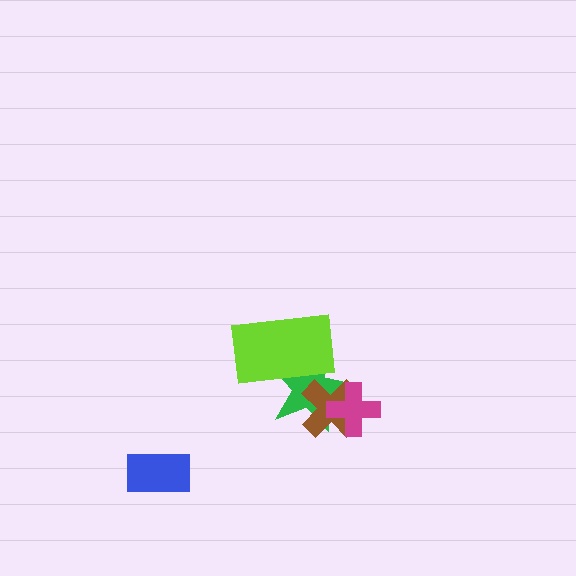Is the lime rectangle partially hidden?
No, no other shape covers it.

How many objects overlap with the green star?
3 objects overlap with the green star.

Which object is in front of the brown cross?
The magenta cross is in front of the brown cross.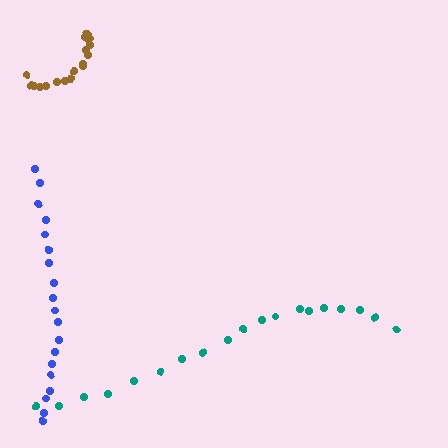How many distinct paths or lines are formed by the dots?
There are 3 distinct paths.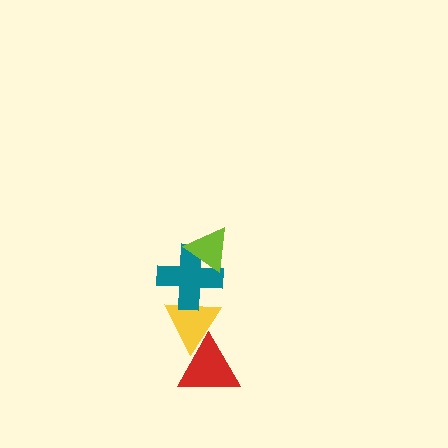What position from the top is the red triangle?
The red triangle is 4th from the top.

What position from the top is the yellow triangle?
The yellow triangle is 3rd from the top.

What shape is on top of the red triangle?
The yellow triangle is on top of the red triangle.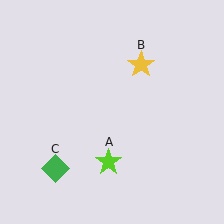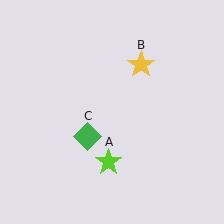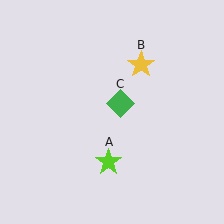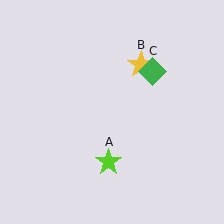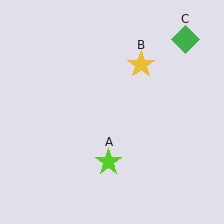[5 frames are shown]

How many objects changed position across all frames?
1 object changed position: green diamond (object C).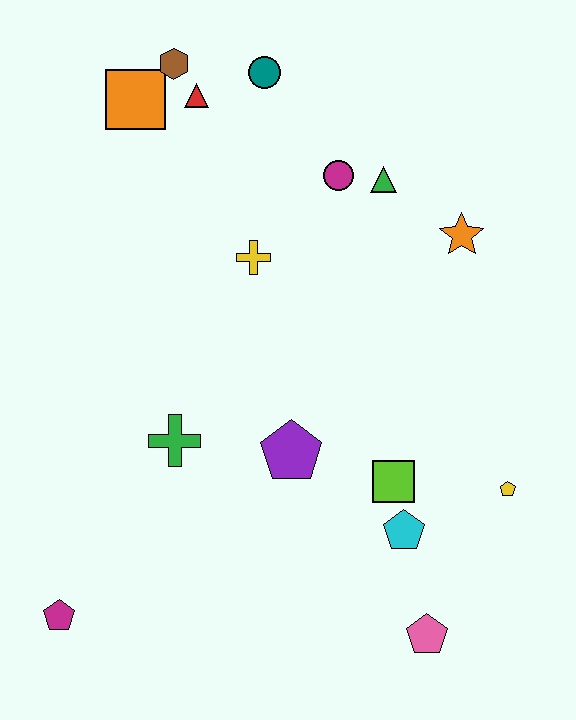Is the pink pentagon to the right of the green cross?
Yes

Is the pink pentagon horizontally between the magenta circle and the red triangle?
No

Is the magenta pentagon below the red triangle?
Yes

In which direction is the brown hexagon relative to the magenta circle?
The brown hexagon is to the left of the magenta circle.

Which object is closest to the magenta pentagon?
The green cross is closest to the magenta pentagon.